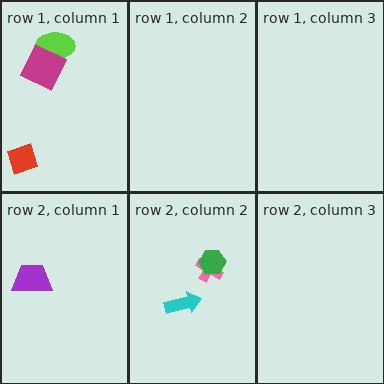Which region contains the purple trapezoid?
The row 2, column 1 region.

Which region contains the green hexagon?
The row 2, column 2 region.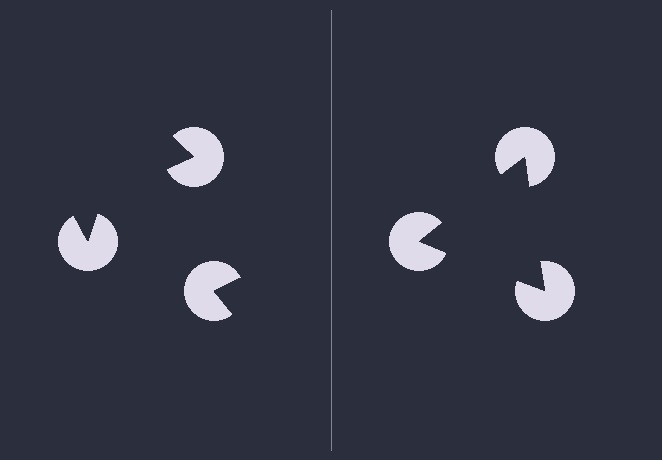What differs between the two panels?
The pac-man discs are positioned identically on both sides; only the wedge orientations differ. On the right they align to a triangle; on the left they are misaligned.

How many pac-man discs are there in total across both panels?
6 — 3 on each side.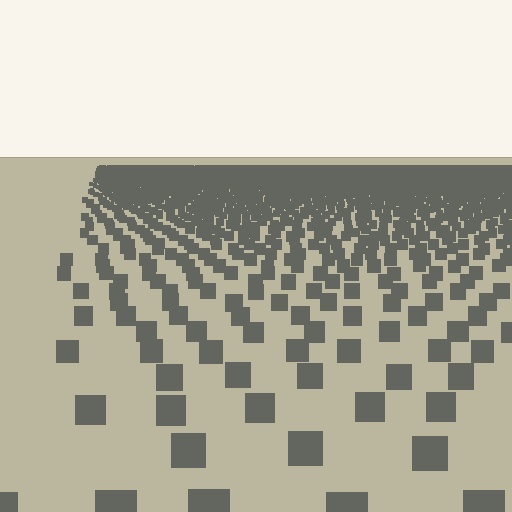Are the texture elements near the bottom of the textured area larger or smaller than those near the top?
Larger. Near the bottom, elements are closer to the viewer and appear at a bigger on-screen size.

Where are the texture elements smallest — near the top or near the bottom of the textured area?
Near the top.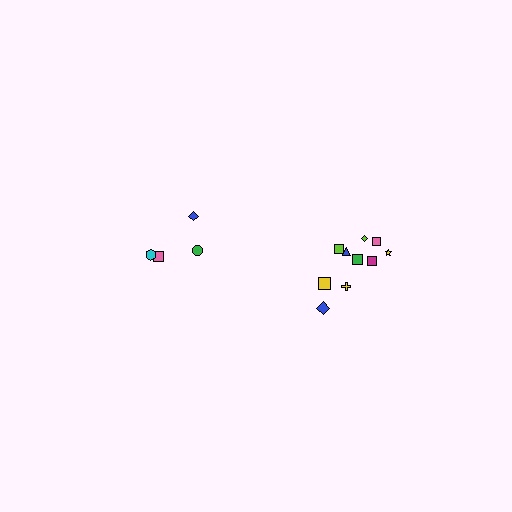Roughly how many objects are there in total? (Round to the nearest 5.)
Roughly 15 objects in total.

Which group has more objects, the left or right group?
The right group.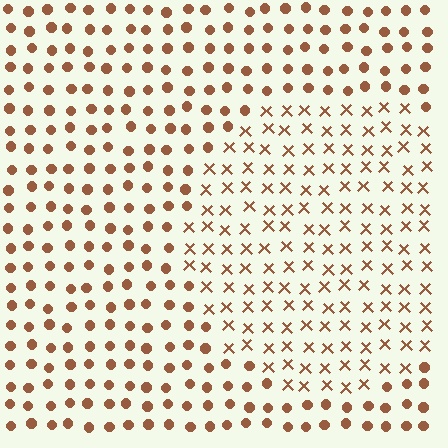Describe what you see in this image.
The image is filled with small brown elements arranged in a uniform grid. A circle-shaped region contains X marks, while the surrounding area contains circles. The boundary is defined purely by the change in element shape.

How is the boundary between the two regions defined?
The boundary is defined by a change in element shape: X marks inside vs. circles outside. All elements share the same color and spacing.